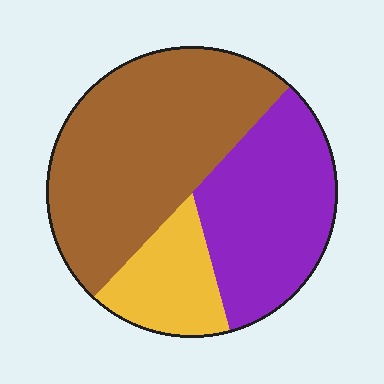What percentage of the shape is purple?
Purple covers 34% of the shape.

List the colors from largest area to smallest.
From largest to smallest: brown, purple, yellow.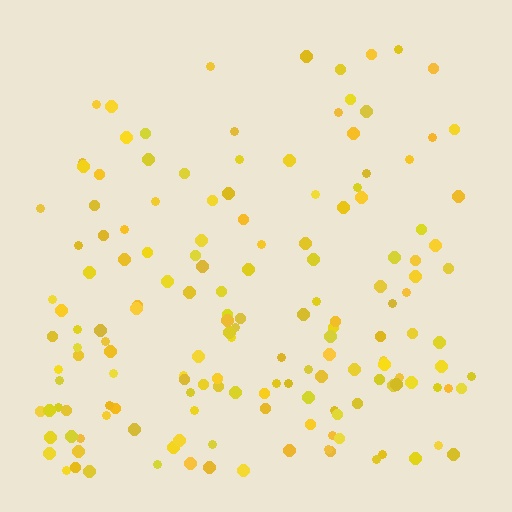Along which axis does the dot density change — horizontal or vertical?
Vertical.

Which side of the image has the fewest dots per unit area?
The top.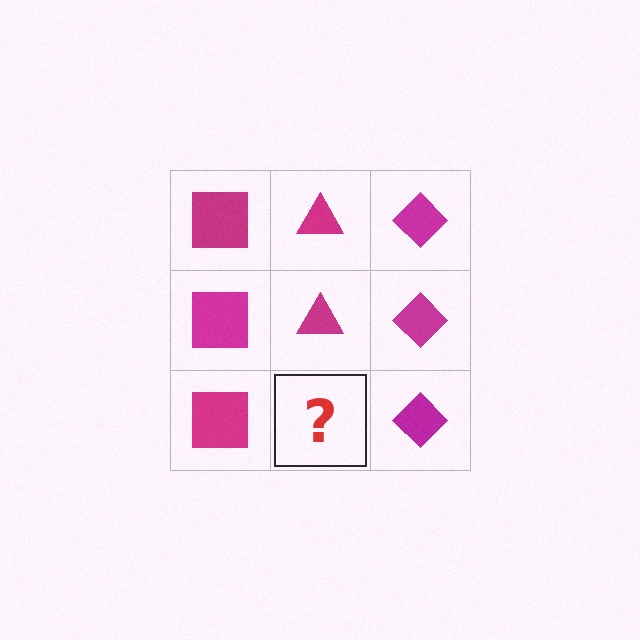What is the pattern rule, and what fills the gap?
The rule is that each column has a consistent shape. The gap should be filled with a magenta triangle.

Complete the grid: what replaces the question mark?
The question mark should be replaced with a magenta triangle.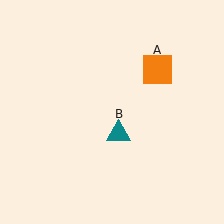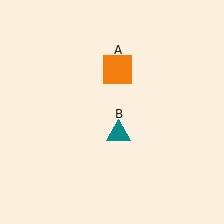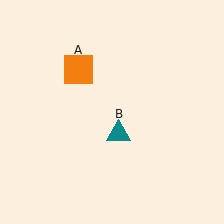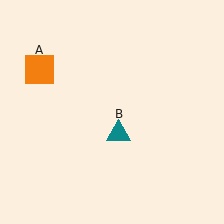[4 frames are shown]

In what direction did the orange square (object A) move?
The orange square (object A) moved left.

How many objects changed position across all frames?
1 object changed position: orange square (object A).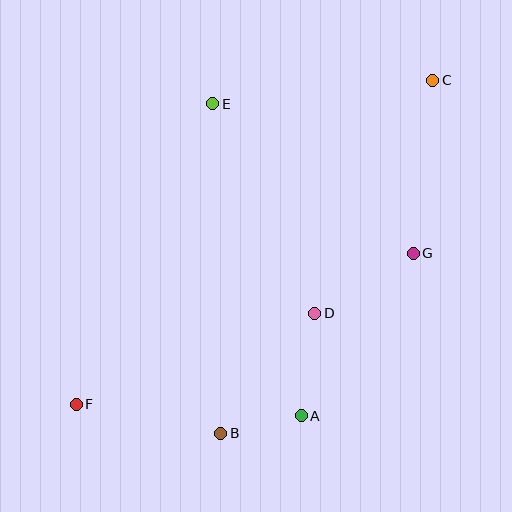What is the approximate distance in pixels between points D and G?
The distance between D and G is approximately 115 pixels.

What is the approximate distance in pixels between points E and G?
The distance between E and G is approximately 250 pixels.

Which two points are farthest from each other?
Points C and F are farthest from each other.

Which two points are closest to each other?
Points A and B are closest to each other.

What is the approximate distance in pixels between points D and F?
The distance between D and F is approximately 255 pixels.